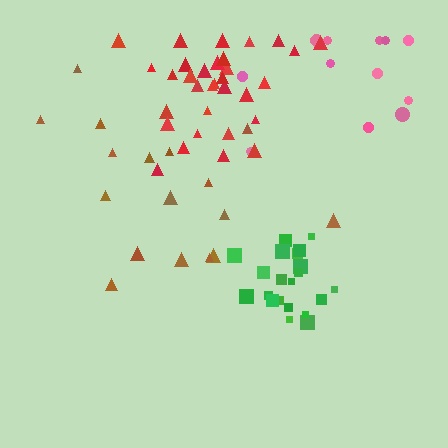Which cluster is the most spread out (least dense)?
Pink.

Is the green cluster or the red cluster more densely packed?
Green.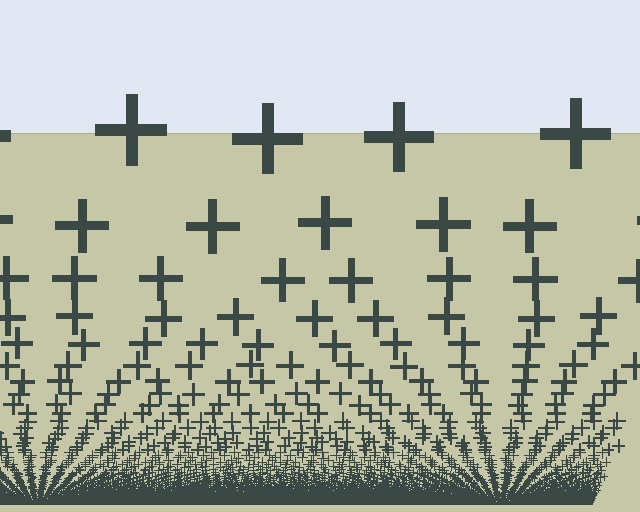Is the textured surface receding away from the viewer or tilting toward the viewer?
The surface appears to tilt toward the viewer. Texture elements get larger and sparser toward the top.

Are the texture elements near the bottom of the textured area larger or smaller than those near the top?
Smaller. The gradient is inverted — elements near the bottom are smaller and denser.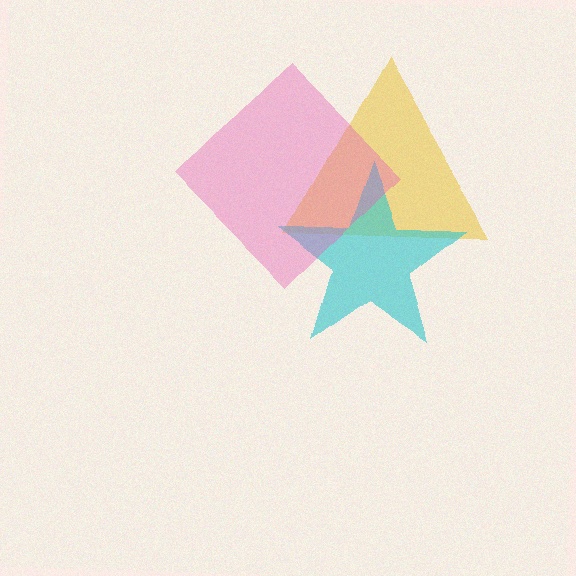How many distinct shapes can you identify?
There are 3 distinct shapes: a yellow triangle, a cyan star, a pink diamond.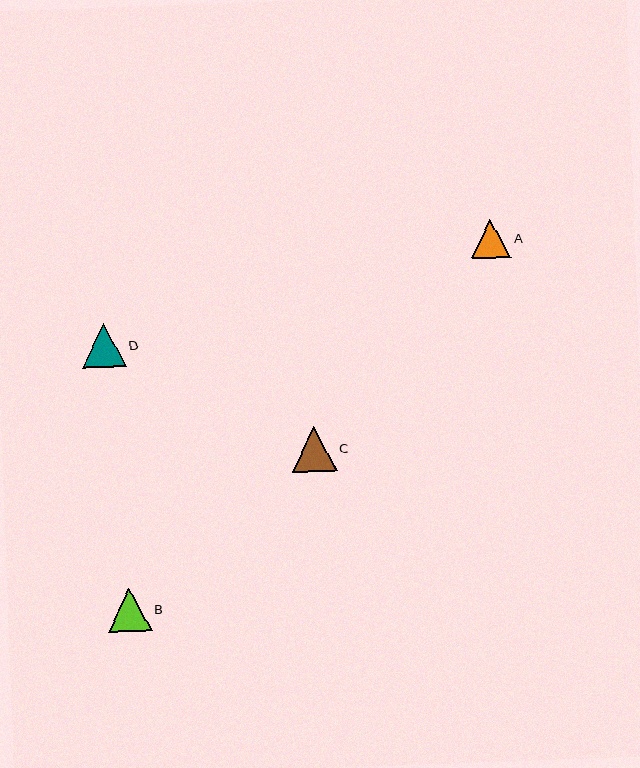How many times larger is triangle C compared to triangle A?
Triangle C is approximately 1.1 times the size of triangle A.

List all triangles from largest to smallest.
From largest to smallest: C, D, B, A.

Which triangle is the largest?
Triangle C is the largest with a size of approximately 45 pixels.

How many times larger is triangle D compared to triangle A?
Triangle D is approximately 1.1 times the size of triangle A.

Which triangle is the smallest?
Triangle A is the smallest with a size of approximately 39 pixels.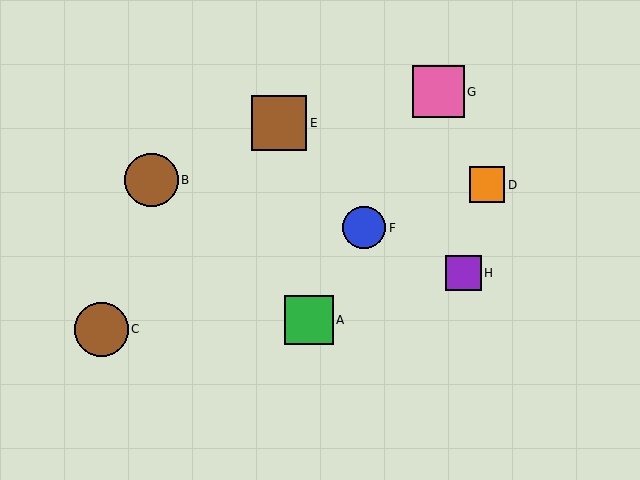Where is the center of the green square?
The center of the green square is at (309, 320).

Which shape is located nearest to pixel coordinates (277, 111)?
The brown square (labeled E) at (279, 123) is nearest to that location.